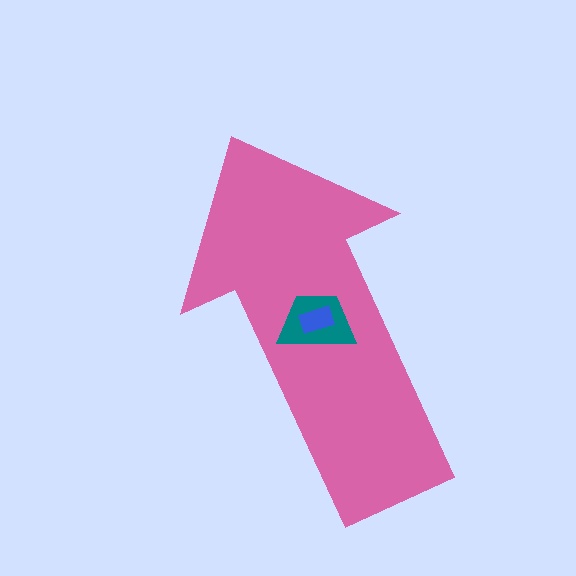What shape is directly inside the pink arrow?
The teal trapezoid.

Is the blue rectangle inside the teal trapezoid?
Yes.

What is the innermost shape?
The blue rectangle.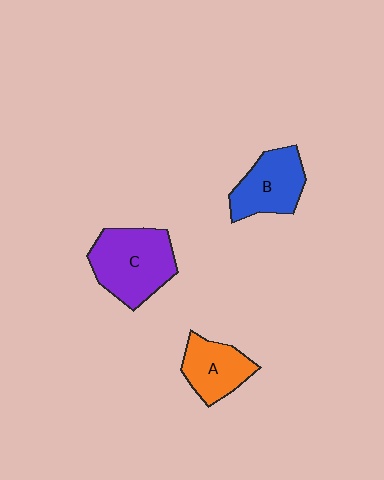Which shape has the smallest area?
Shape A (orange).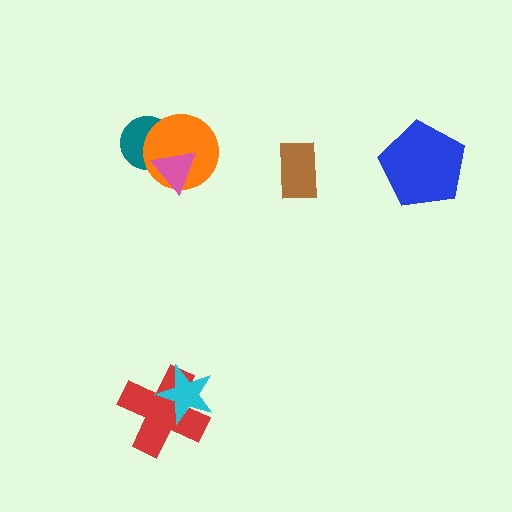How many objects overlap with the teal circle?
2 objects overlap with the teal circle.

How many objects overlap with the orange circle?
2 objects overlap with the orange circle.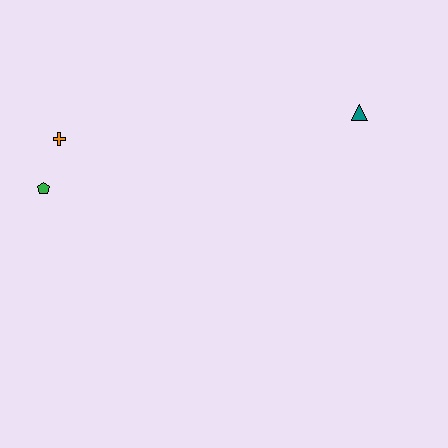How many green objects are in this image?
There is 1 green object.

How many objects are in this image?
There are 3 objects.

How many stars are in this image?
There are no stars.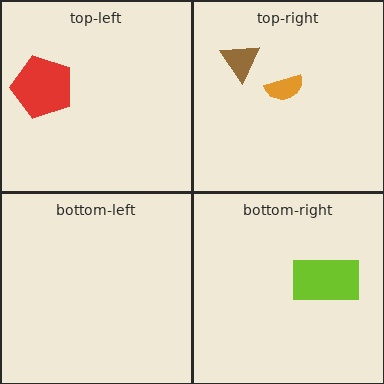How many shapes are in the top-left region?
1.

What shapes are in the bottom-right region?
The lime rectangle.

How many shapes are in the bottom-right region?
1.